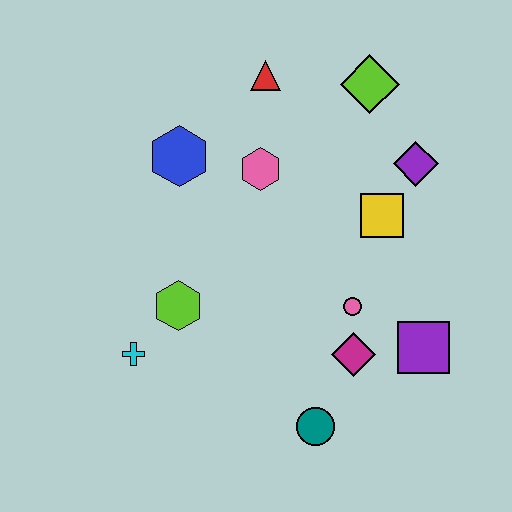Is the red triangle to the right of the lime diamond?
No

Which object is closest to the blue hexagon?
The pink hexagon is closest to the blue hexagon.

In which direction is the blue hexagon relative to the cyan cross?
The blue hexagon is above the cyan cross.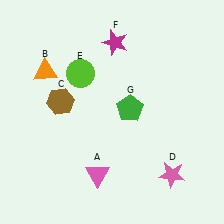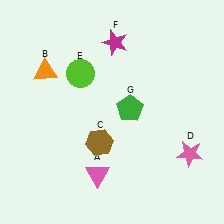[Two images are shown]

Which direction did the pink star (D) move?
The pink star (D) moved up.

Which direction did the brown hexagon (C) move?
The brown hexagon (C) moved down.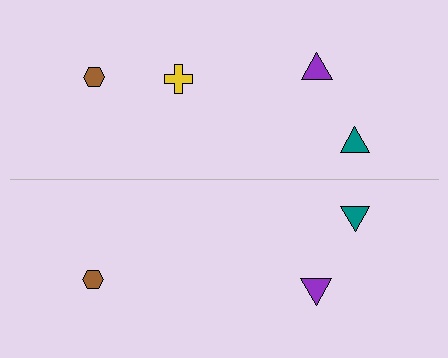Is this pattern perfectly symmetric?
No, the pattern is not perfectly symmetric. A yellow cross is missing from the bottom side.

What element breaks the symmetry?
A yellow cross is missing from the bottom side.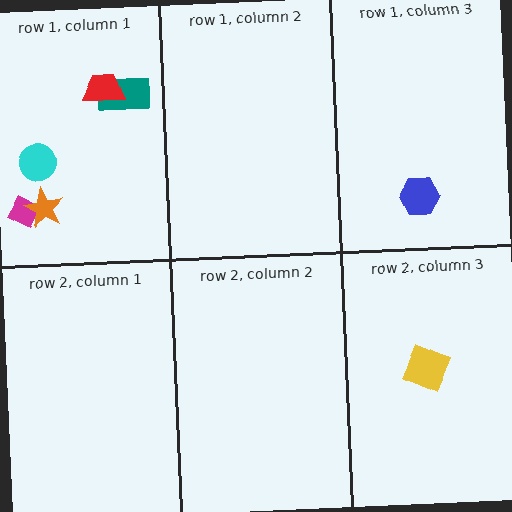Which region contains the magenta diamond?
The row 1, column 1 region.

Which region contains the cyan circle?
The row 1, column 1 region.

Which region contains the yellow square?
The row 2, column 3 region.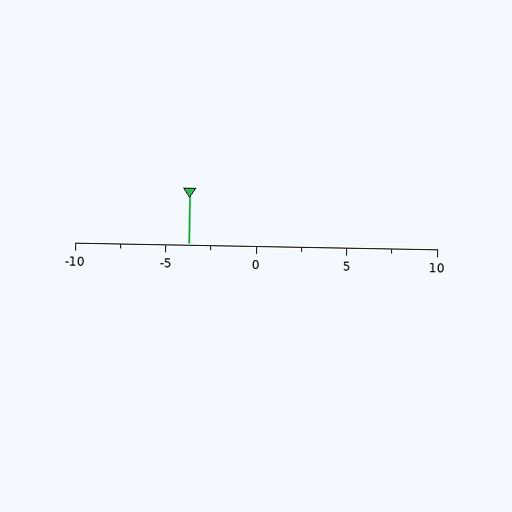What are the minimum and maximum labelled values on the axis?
The axis runs from -10 to 10.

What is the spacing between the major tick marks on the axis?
The major ticks are spaced 5 apart.